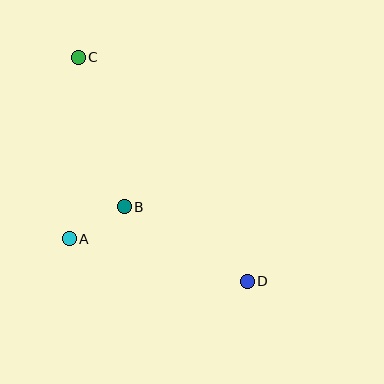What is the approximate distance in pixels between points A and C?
The distance between A and C is approximately 182 pixels.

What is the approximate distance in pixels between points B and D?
The distance between B and D is approximately 144 pixels.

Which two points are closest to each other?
Points A and B are closest to each other.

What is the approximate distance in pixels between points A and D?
The distance between A and D is approximately 183 pixels.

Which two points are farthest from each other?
Points C and D are farthest from each other.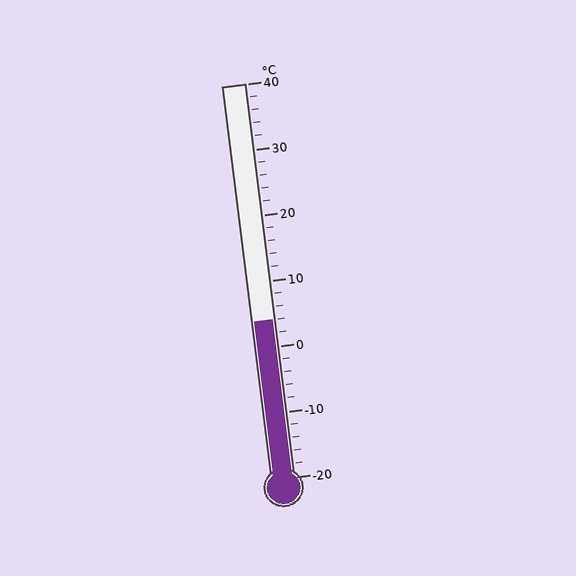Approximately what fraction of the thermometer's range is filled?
The thermometer is filled to approximately 40% of its range.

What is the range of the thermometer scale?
The thermometer scale ranges from -20°C to 40°C.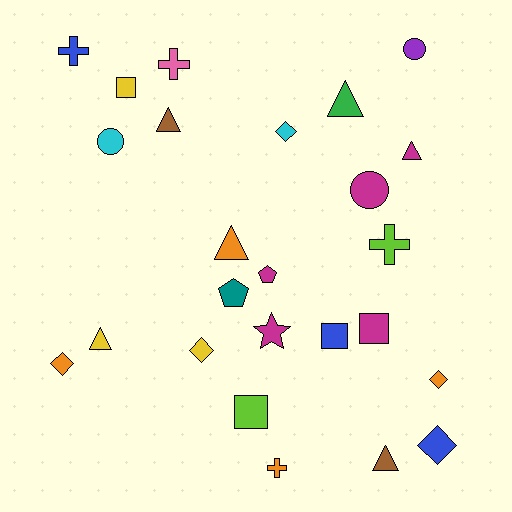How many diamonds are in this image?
There are 5 diamonds.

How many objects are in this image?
There are 25 objects.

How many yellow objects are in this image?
There are 3 yellow objects.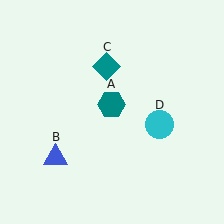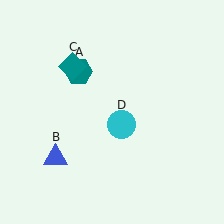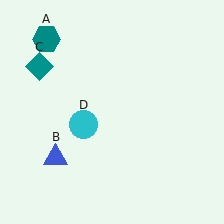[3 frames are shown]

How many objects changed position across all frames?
3 objects changed position: teal hexagon (object A), teal diamond (object C), cyan circle (object D).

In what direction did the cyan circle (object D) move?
The cyan circle (object D) moved left.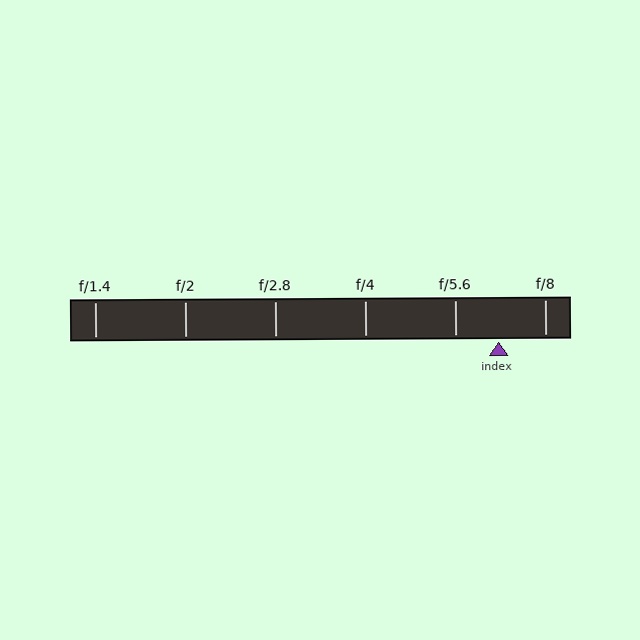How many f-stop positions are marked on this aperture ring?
There are 6 f-stop positions marked.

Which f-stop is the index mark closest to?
The index mark is closest to f/5.6.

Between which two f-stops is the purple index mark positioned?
The index mark is between f/5.6 and f/8.